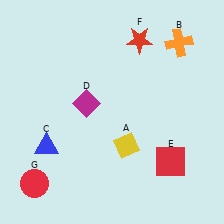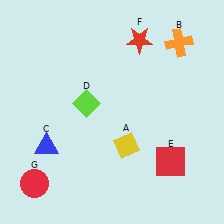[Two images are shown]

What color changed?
The diamond (D) changed from magenta in Image 1 to lime in Image 2.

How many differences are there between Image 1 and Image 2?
There is 1 difference between the two images.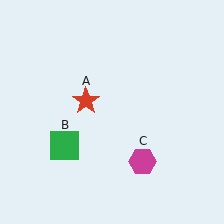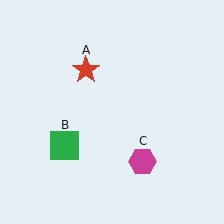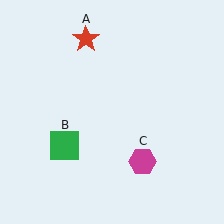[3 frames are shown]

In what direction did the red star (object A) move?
The red star (object A) moved up.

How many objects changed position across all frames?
1 object changed position: red star (object A).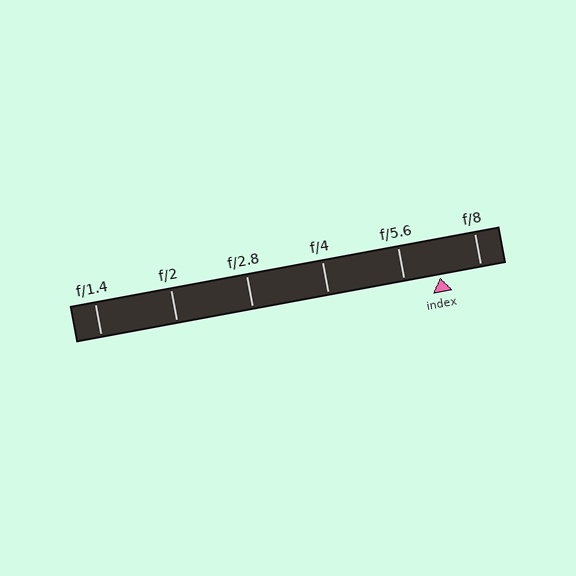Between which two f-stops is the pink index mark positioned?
The index mark is between f/5.6 and f/8.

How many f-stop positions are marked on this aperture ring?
There are 6 f-stop positions marked.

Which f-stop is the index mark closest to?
The index mark is closest to f/5.6.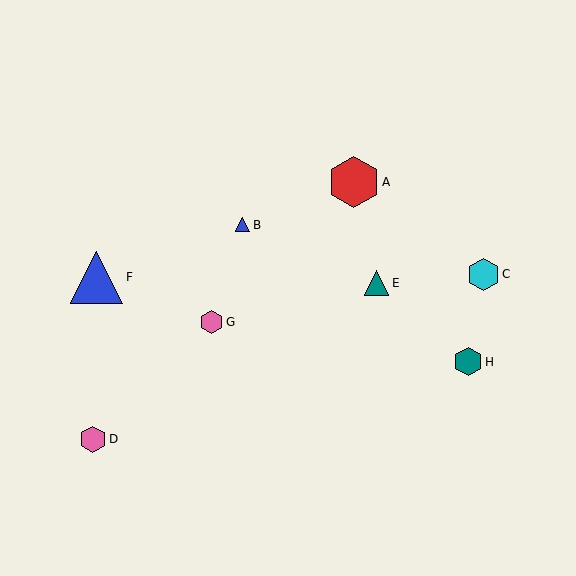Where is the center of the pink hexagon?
The center of the pink hexagon is at (93, 439).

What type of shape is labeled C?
Shape C is a cyan hexagon.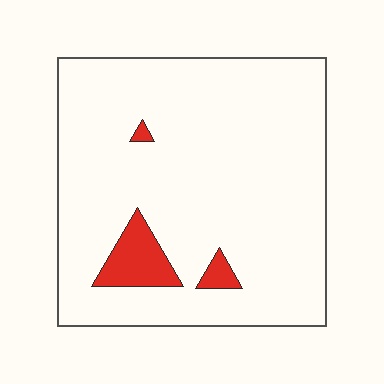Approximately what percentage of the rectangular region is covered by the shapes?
Approximately 5%.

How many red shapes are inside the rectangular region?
3.